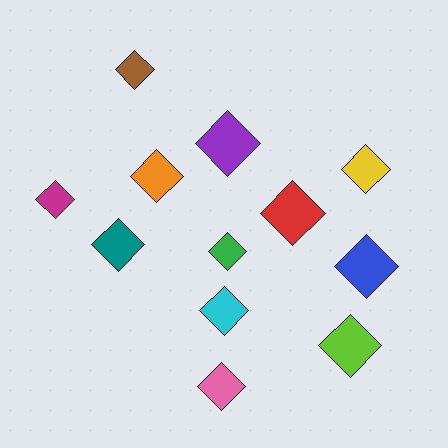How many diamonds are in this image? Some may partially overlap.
There are 12 diamonds.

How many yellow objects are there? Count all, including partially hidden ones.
There is 1 yellow object.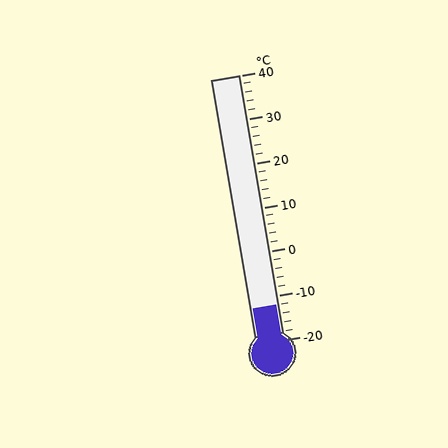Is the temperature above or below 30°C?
The temperature is below 30°C.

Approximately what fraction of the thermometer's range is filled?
The thermometer is filled to approximately 15% of its range.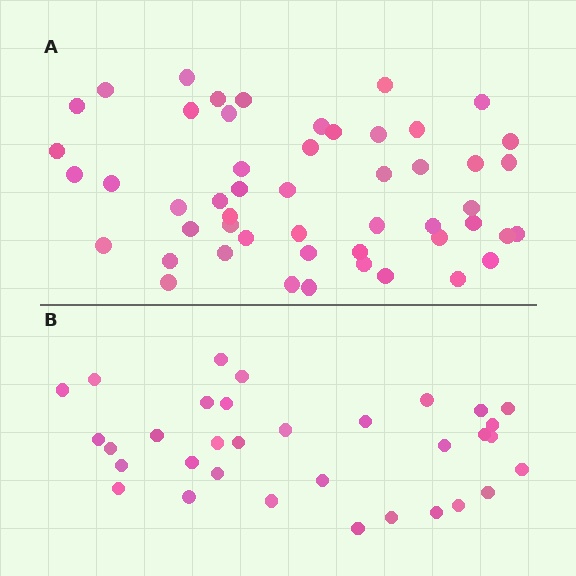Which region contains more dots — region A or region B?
Region A (the top region) has more dots.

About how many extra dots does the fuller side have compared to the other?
Region A has approximately 20 more dots than region B.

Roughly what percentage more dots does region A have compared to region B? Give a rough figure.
About 55% more.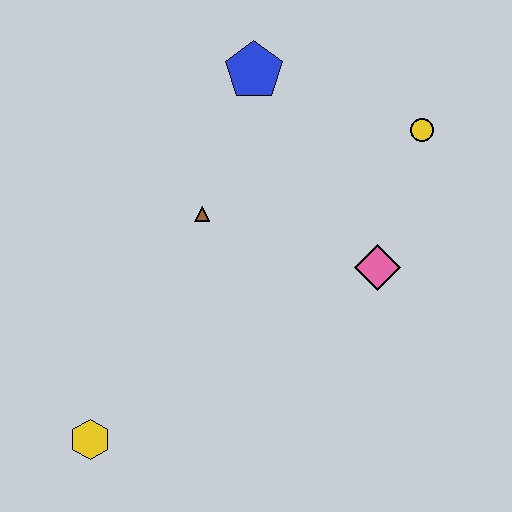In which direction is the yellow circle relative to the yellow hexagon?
The yellow circle is to the right of the yellow hexagon.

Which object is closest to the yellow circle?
The pink diamond is closest to the yellow circle.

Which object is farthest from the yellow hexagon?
The yellow circle is farthest from the yellow hexagon.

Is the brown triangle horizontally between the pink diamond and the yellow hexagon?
Yes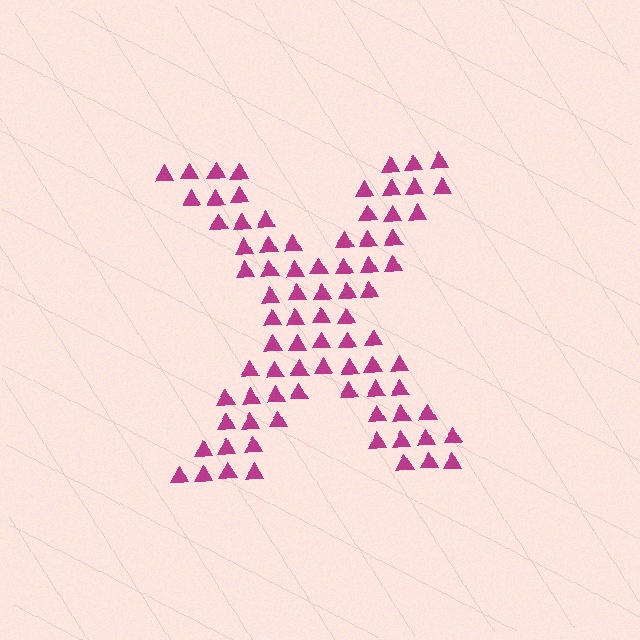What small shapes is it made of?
It is made of small triangles.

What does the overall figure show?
The overall figure shows the letter X.